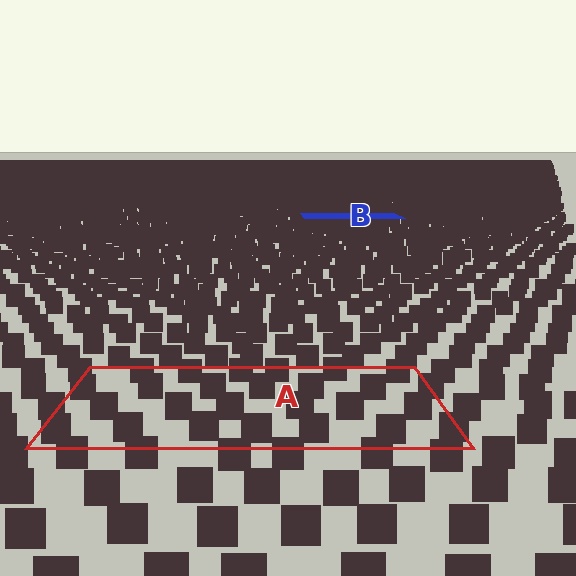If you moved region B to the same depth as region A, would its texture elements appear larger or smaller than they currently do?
They would appear larger. At a closer depth, the same texture elements are projected at a bigger on-screen size.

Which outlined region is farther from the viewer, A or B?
Region B is farther from the viewer — the texture elements inside it appear smaller and more densely packed.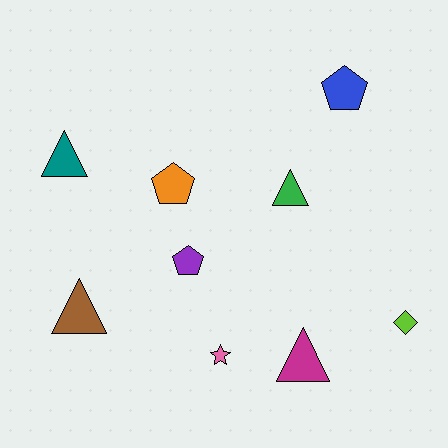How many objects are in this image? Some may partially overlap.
There are 9 objects.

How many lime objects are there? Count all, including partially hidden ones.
There is 1 lime object.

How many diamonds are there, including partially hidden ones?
There is 1 diamond.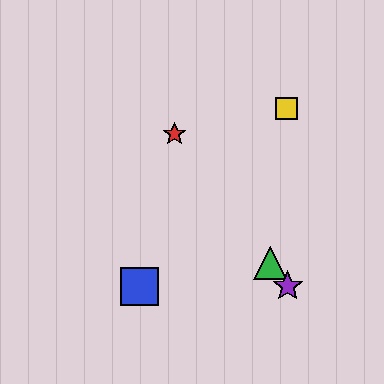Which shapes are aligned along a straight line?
The red star, the green triangle, the purple star are aligned along a straight line.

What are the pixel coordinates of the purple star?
The purple star is at (288, 286).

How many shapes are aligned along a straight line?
3 shapes (the red star, the green triangle, the purple star) are aligned along a straight line.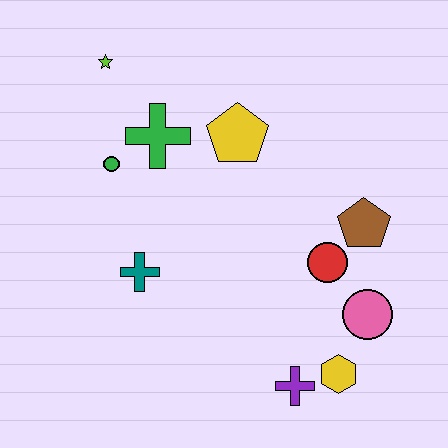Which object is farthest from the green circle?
The yellow hexagon is farthest from the green circle.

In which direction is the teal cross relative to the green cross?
The teal cross is below the green cross.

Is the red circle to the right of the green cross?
Yes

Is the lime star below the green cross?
No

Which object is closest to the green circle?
The green cross is closest to the green circle.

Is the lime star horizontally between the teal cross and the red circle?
No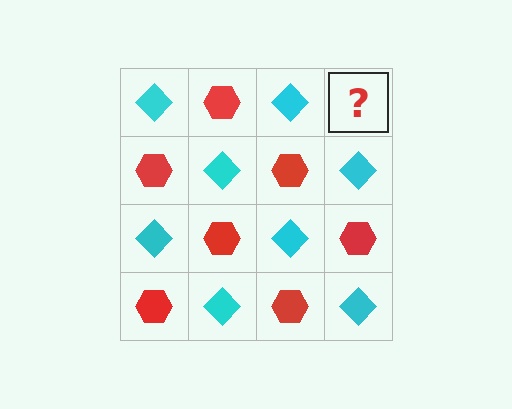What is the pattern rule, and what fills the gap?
The rule is that it alternates cyan diamond and red hexagon in a checkerboard pattern. The gap should be filled with a red hexagon.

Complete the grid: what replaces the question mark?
The question mark should be replaced with a red hexagon.